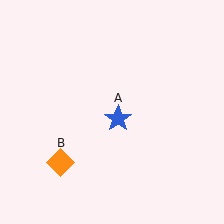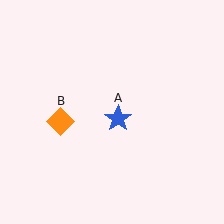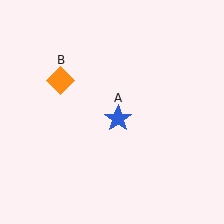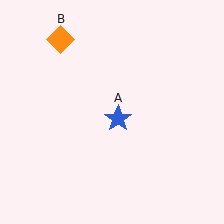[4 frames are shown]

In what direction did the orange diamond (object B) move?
The orange diamond (object B) moved up.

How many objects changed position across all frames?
1 object changed position: orange diamond (object B).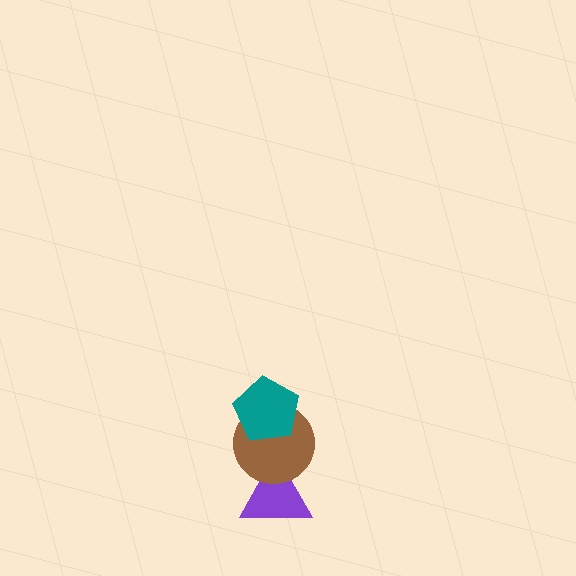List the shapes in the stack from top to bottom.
From top to bottom: the teal pentagon, the brown circle, the purple triangle.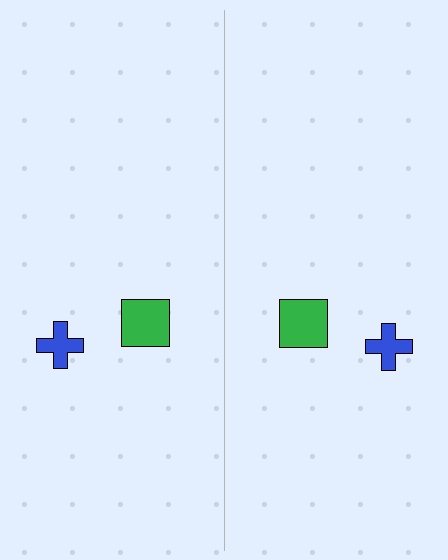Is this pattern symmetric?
Yes, this pattern has bilateral (reflection) symmetry.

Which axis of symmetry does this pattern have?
The pattern has a vertical axis of symmetry running through the center of the image.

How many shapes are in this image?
There are 4 shapes in this image.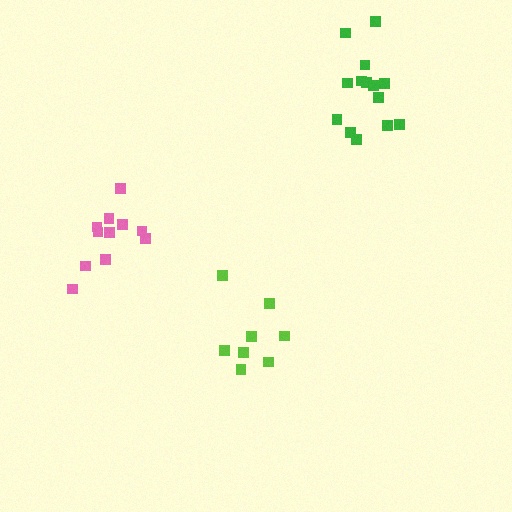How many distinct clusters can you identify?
There are 3 distinct clusters.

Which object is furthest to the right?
The green cluster is rightmost.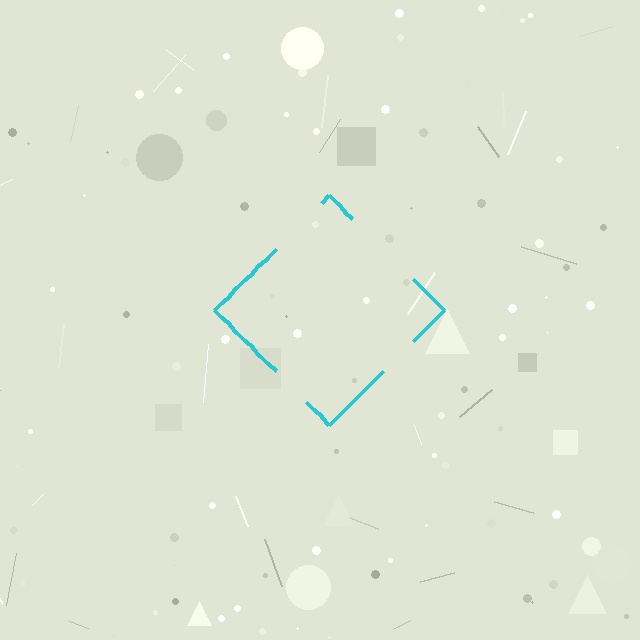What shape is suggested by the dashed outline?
The dashed outline suggests a diamond.